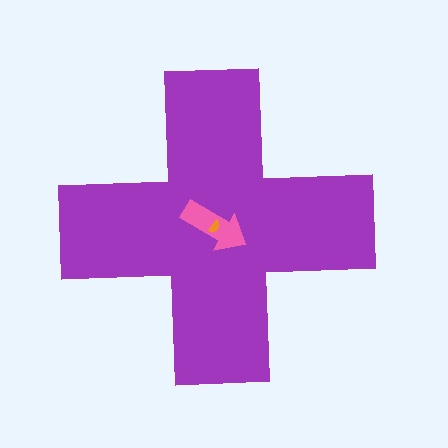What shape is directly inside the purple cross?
The pink arrow.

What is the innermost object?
The orange semicircle.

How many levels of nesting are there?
3.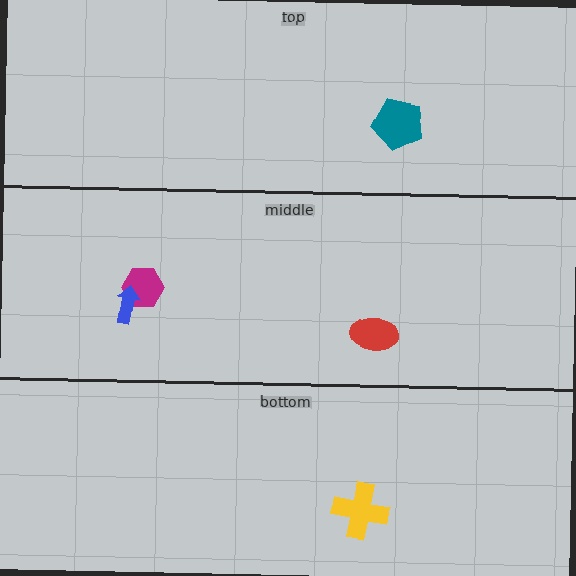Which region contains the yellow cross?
The bottom region.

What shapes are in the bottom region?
The yellow cross.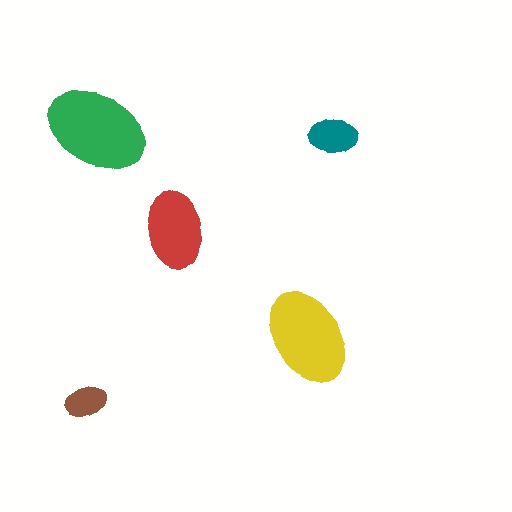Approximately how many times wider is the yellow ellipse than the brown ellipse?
About 2.5 times wider.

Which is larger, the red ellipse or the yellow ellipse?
The yellow one.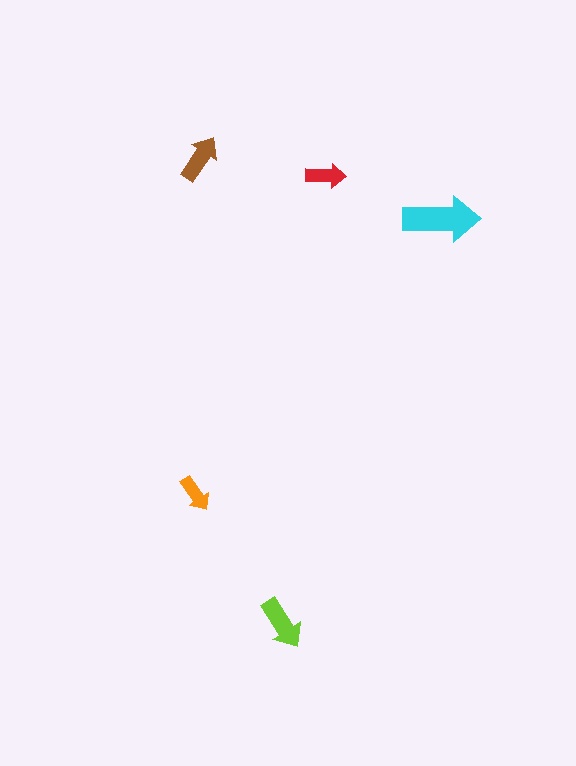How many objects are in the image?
There are 5 objects in the image.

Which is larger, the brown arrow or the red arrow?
The brown one.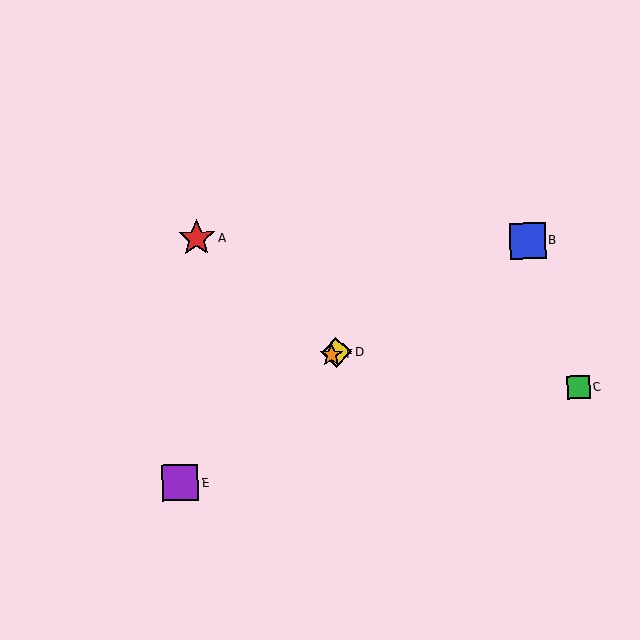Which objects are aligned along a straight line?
Objects B, D, F are aligned along a straight line.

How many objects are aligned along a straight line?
3 objects (B, D, F) are aligned along a straight line.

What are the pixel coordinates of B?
Object B is at (527, 241).